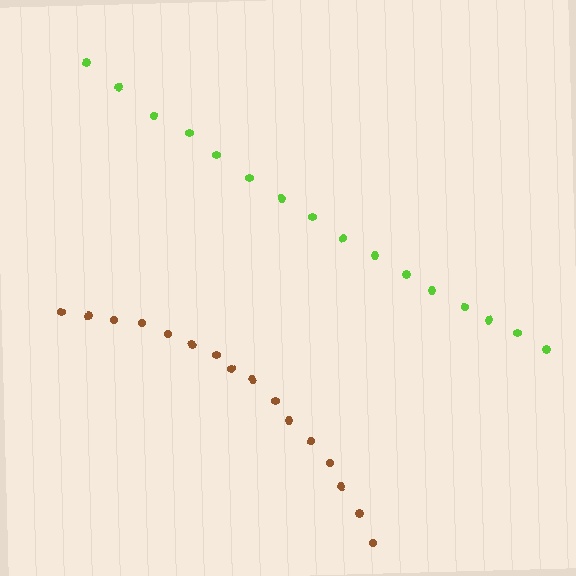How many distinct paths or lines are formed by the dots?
There are 2 distinct paths.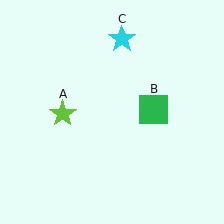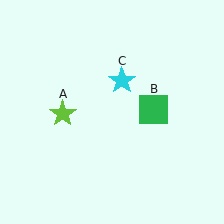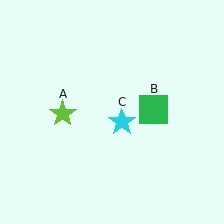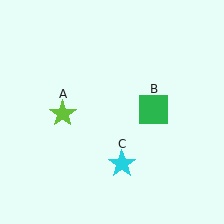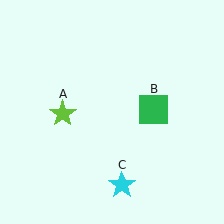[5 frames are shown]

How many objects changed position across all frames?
1 object changed position: cyan star (object C).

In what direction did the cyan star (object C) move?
The cyan star (object C) moved down.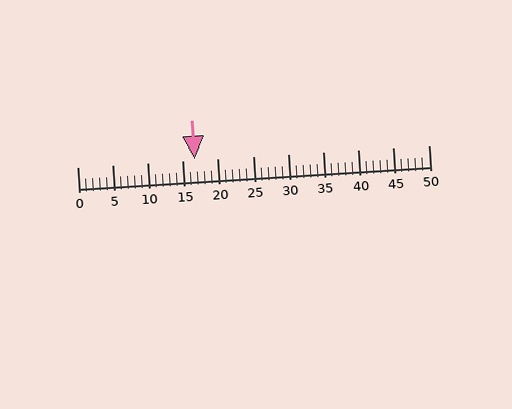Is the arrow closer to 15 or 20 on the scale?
The arrow is closer to 15.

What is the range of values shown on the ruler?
The ruler shows values from 0 to 50.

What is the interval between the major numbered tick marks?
The major tick marks are spaced 5 units apart.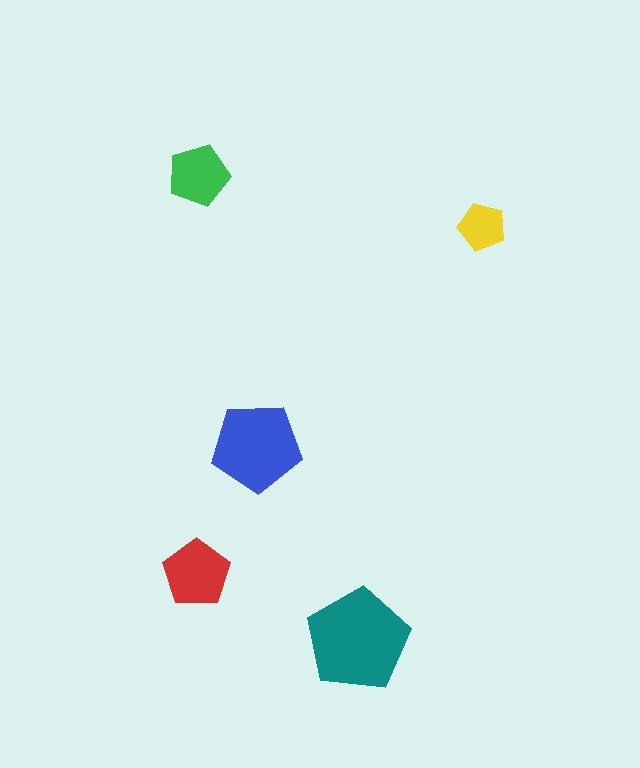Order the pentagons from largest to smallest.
the teal one, the blue one, the red one, the green one, the yellow one.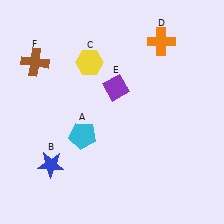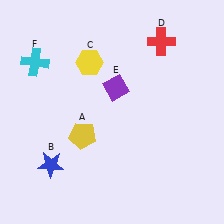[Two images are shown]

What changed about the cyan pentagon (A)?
In Image 1, A is cyan. In Image 2, it changed to yellow.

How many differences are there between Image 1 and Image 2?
There are 3 differences between the two images.